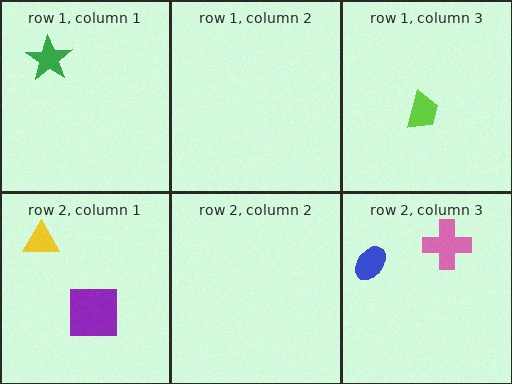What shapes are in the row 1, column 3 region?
The lime trapezoid.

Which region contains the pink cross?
The row 2, column 3 region.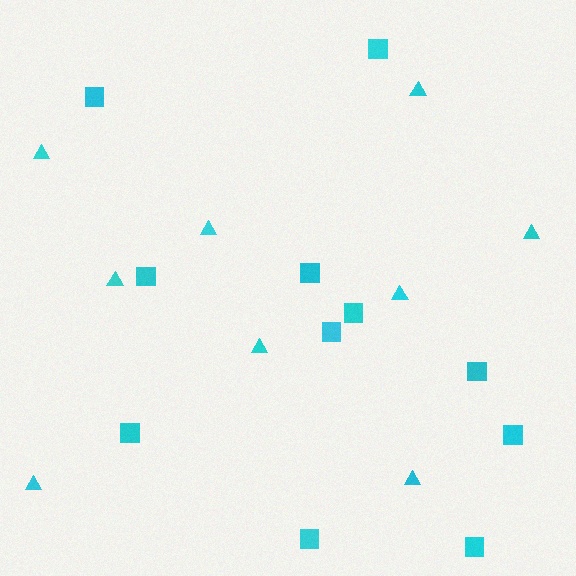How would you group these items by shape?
There are 2 groups: one group of triangles (9) and one group of squares (11).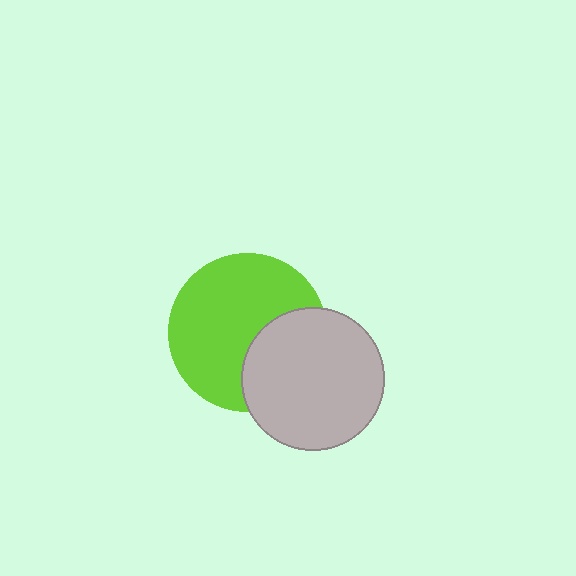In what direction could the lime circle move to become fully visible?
The lime circle could move left. That would shift it out from behind the light gray circle entirely.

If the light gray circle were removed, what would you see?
You would see the complete lime circle.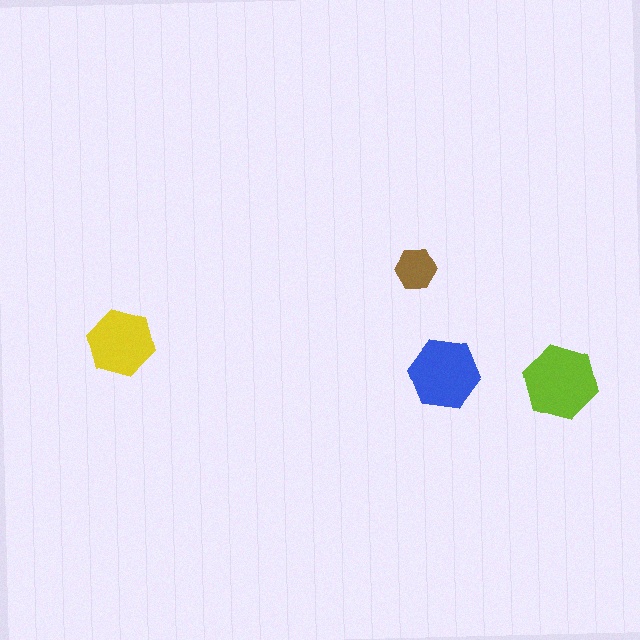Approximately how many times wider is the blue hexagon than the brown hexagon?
About 1.5 times wider.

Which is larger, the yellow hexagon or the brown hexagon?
The yellow one.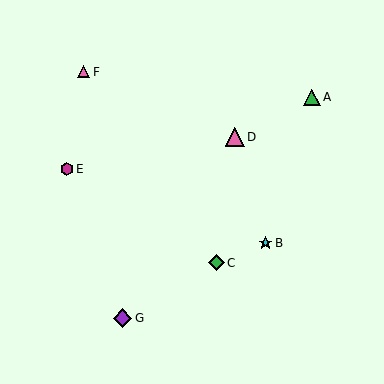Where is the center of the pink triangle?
The center of the pink triangle is at (235, 137).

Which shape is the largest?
The pink triangle (labeled D) is the largest.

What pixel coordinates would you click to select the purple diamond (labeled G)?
Click at (123, 318) to select the purple diamond G.